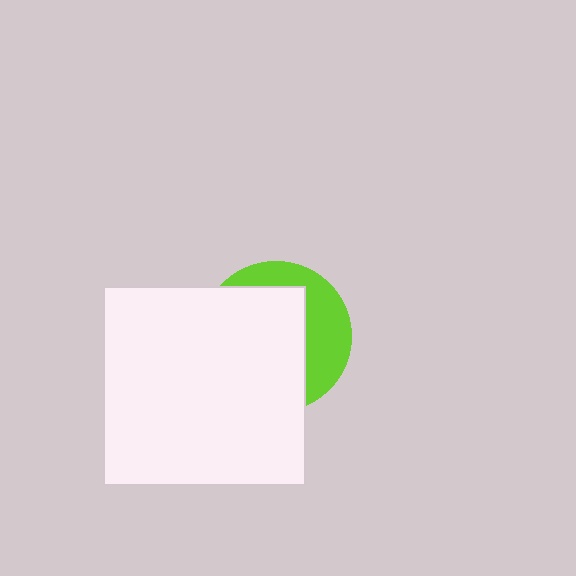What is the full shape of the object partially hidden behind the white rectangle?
The partially hidden object is a lime circle.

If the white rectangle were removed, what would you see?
You would see the complete lime circle.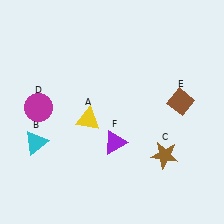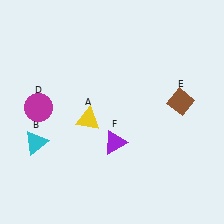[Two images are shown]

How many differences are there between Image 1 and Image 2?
There is 1 difference between the two images.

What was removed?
The brown star (C) was removed in Image 2.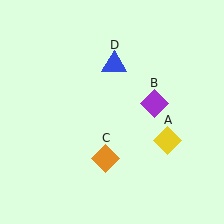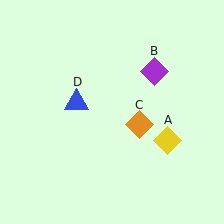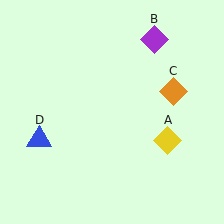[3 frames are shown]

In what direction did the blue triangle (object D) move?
The blue triangle (object D) moved down and to the left.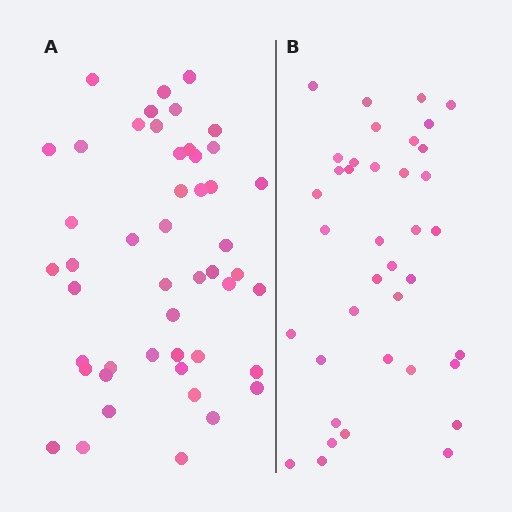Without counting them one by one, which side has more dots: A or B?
Region A (the left region) has more dots.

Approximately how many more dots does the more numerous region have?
Region A has roughly 10 or so more dots than region B.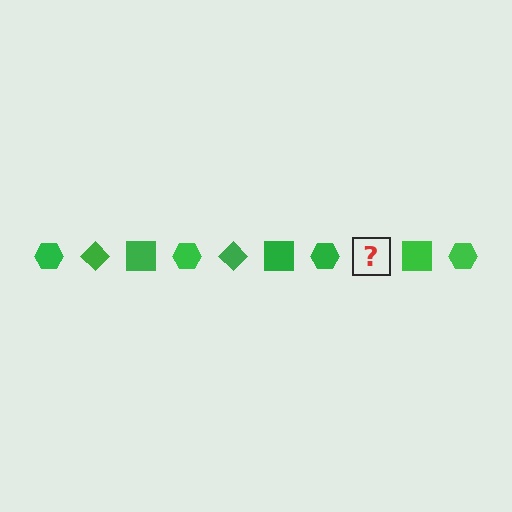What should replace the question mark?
The question mark should be replaced with a green diamond.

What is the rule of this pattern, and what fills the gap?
The rule is that the pattern cycles through hexagon, diamond, square shapes in green. The gap should be filled with a green diamond.